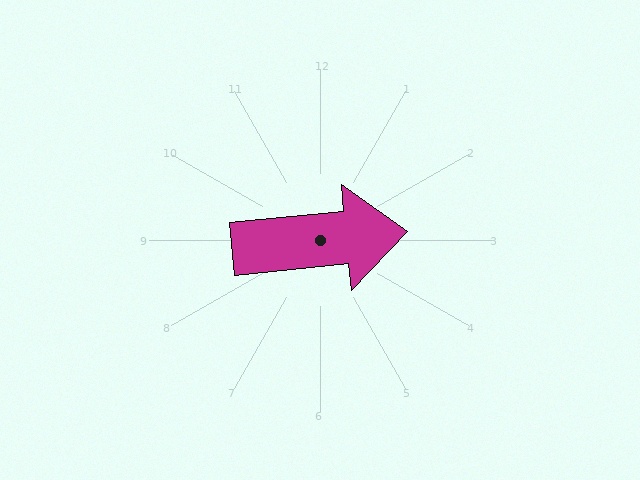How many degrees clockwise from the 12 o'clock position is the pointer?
Approximately 84 degrees.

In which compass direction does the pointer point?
East.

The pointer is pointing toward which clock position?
Roughly 3 o'clock.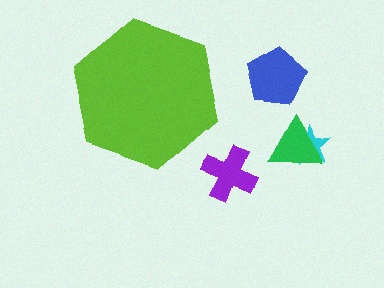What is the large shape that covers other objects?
A lime hexagon.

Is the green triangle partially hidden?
No, the green triangle is fully visible.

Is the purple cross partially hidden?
No, the purple cross is fully visible.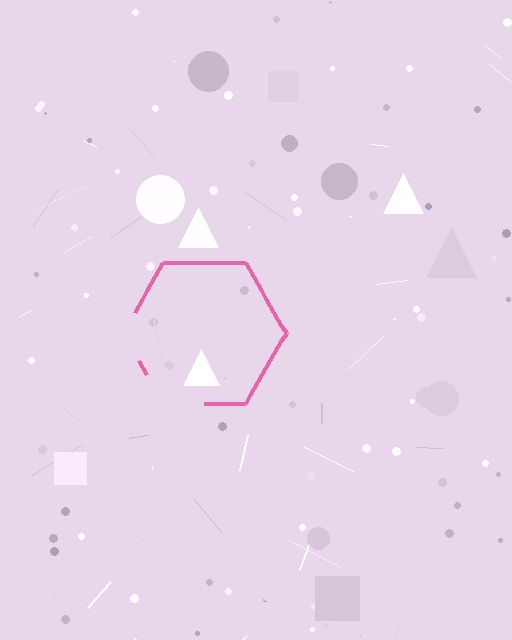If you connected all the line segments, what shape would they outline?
They would outline a hexagon.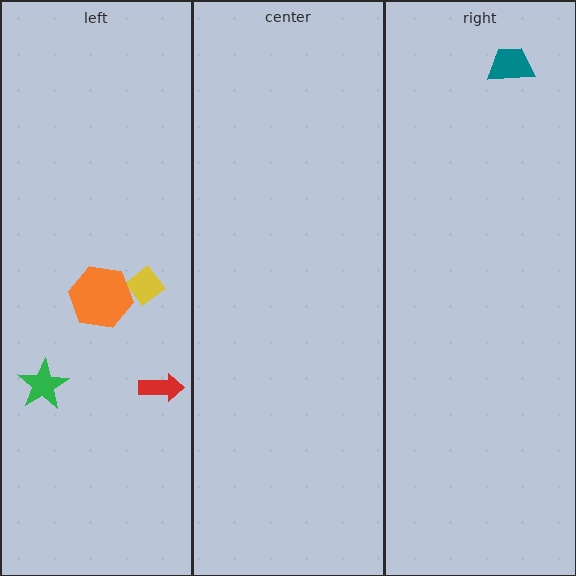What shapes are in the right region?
The teal trapezoid.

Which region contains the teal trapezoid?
The right region.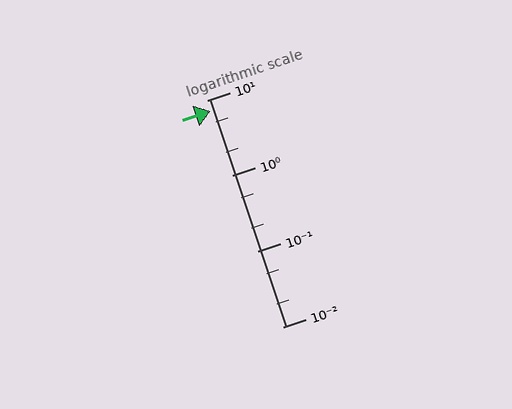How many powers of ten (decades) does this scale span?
The scale spans 3 decades, from 0.01 to 10.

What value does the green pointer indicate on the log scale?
The pointer indicates approximately 7.1.